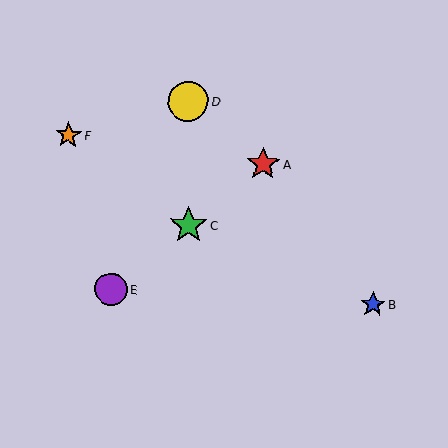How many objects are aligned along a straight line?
3 objects (A, C, E) are aligned along a straight line.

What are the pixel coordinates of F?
Object F is at (68, 135).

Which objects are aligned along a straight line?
Objects A, C, E are aligned along a straight line.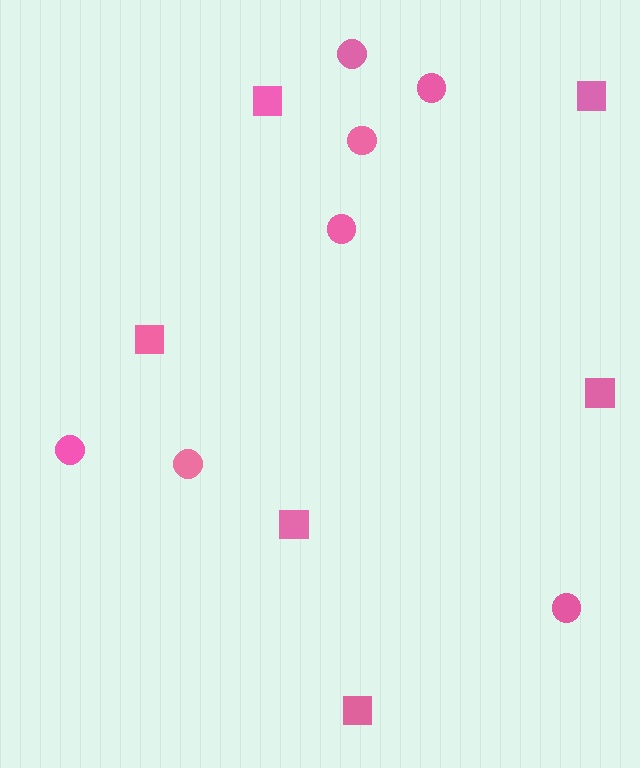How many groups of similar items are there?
There are 2 groups: one group of squares (6) and one group of circles (7).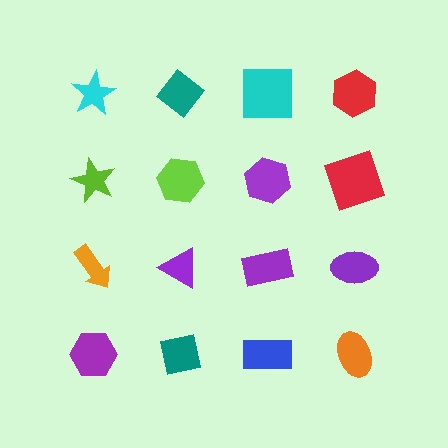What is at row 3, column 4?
A purple ellipse.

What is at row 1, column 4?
A red hexagon.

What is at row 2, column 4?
A red square.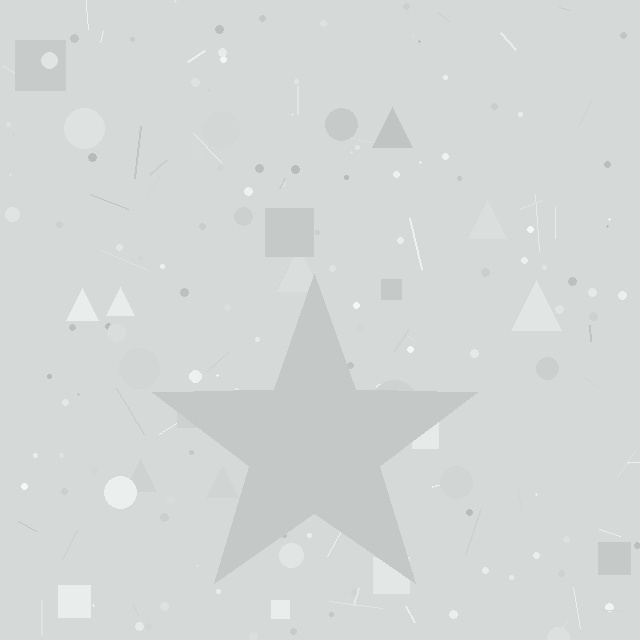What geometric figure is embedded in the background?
A star is embedded in the background.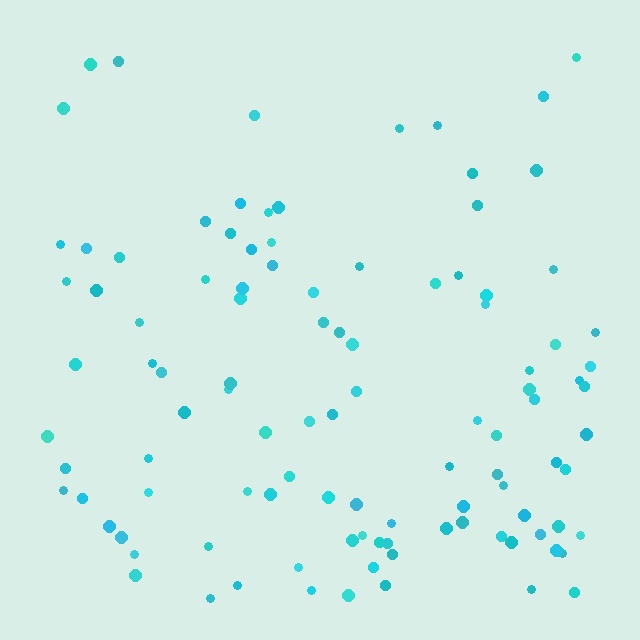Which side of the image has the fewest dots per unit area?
The top.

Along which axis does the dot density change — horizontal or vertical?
Vertical.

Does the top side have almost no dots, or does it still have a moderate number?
Still a moderate number, just noticeably fewer than the bottom.